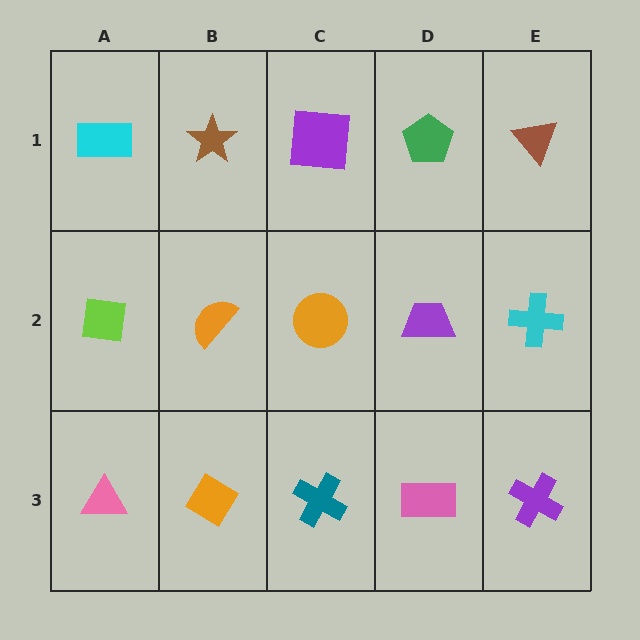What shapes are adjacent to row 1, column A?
A lime square (row 2, column A), a brown star (row 1, column B).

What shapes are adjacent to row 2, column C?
A purple square (row 1, column C), a teal cross (row 3, column C), an orange semicircle (row 2, column B), a purple trapezoid (row 2, column D).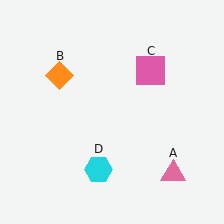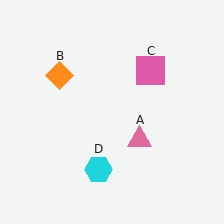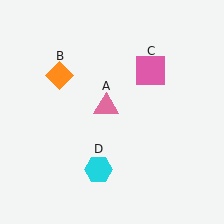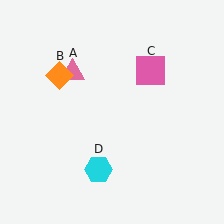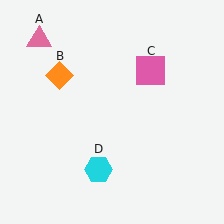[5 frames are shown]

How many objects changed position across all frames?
1 object changed position: pink triangle (object A).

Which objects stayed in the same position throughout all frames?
Orange diamond (object B) and pink square (object C) and cyan hexagon (object D) remained stationary.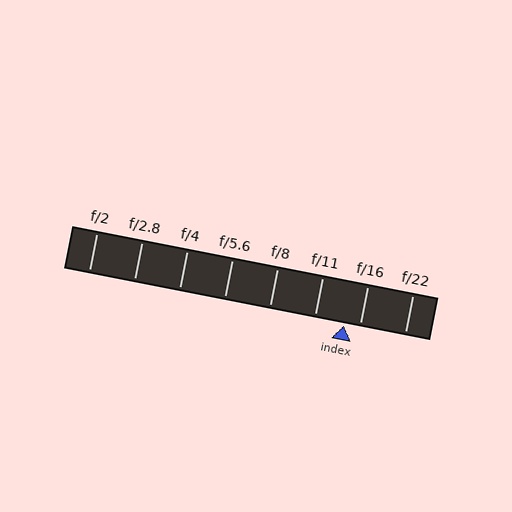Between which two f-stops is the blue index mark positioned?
The index mark is between f/11 and f/16.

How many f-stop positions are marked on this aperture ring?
There are 8 f-stop positions marked.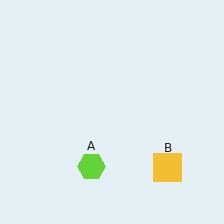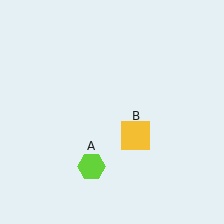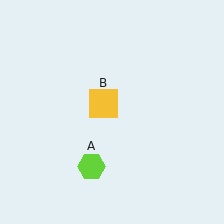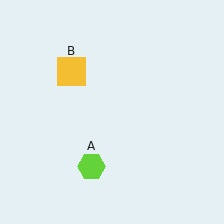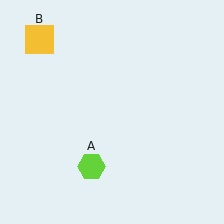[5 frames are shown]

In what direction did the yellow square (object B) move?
The yellow square (object B) moved up and to the left.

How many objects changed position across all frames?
1 object changed position: yellow square (object B).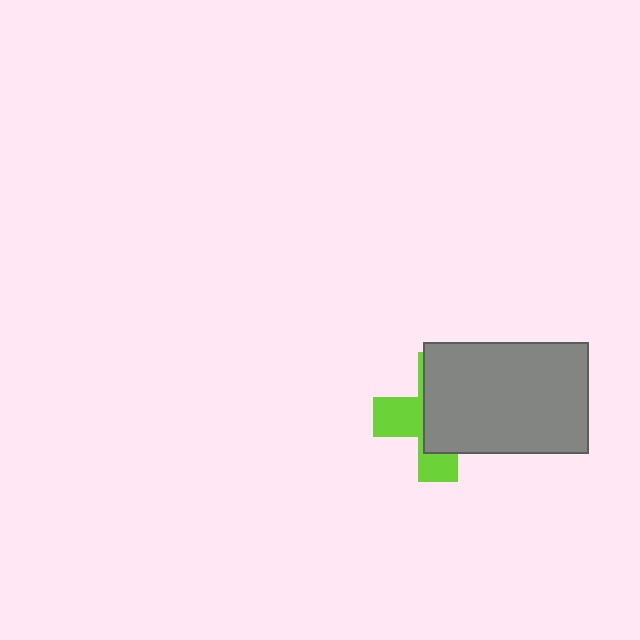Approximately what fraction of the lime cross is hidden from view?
Roughly 60% of the lime cross is hidden behind the gray rectangle.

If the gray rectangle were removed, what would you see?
You would see the complete lime cross.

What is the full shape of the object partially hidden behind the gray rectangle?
The partially hidden object is a lime cross.